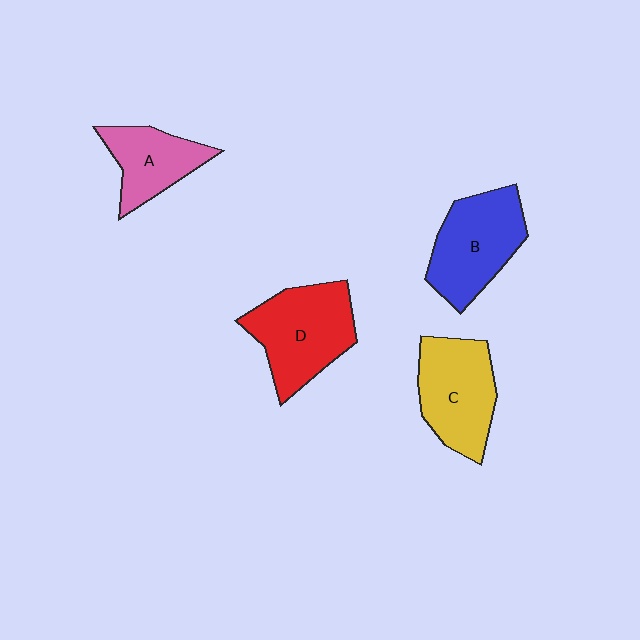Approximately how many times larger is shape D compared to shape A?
Approximately 1.5 times.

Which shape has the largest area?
Shape D (red).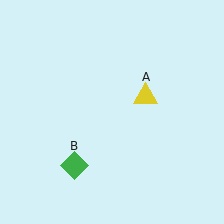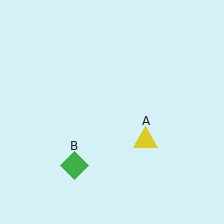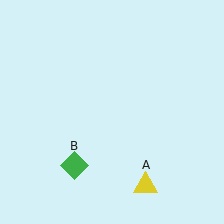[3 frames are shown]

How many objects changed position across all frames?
1 object changed position: yellow triangle (object A).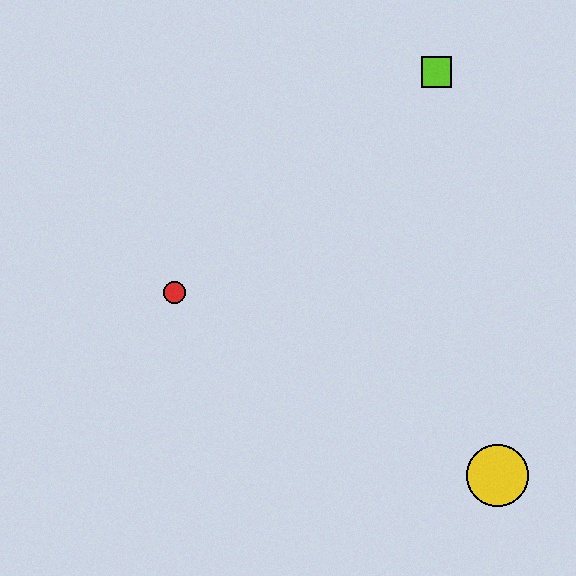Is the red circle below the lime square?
Yes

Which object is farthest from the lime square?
The yellow circle is farthest from the lime square.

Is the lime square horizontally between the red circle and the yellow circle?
Yes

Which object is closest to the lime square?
The red circle is closest to the lime square.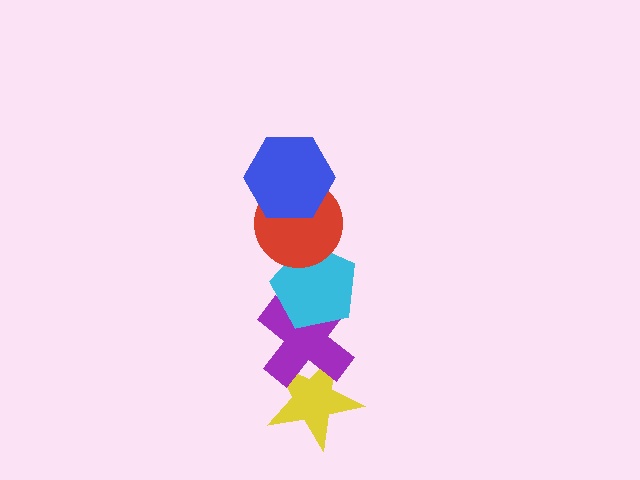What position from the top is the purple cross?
The purple cross is 4th from the top.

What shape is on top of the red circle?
The blue hexagon is on top of the red circle.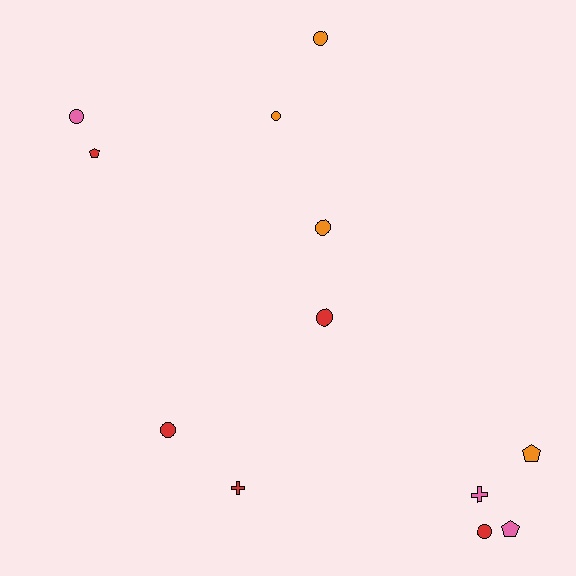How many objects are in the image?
There are 12 objects.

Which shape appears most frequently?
Circle, with 7 objects.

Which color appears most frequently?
Red, with 5 objects.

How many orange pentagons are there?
There is 1 orange pentagon.